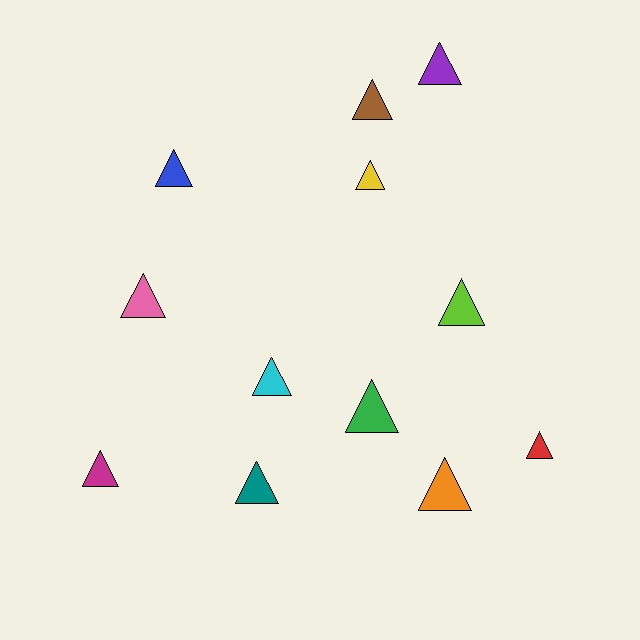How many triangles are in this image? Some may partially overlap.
There are 12 triangles.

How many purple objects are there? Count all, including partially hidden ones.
There is 1 purple object.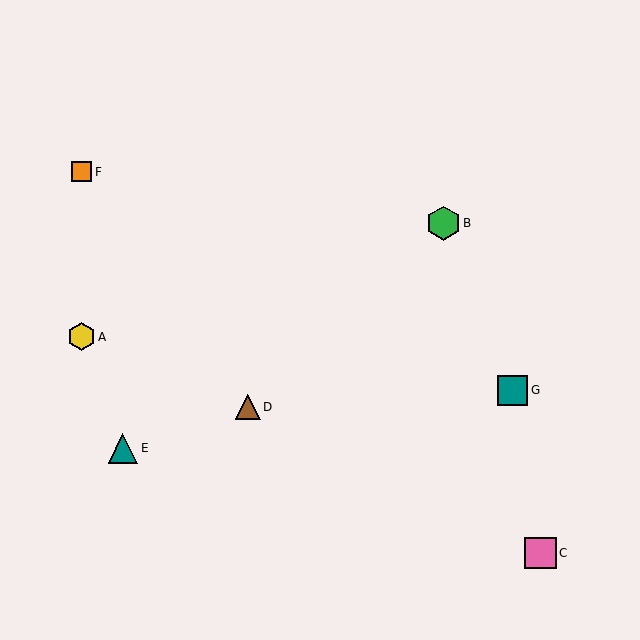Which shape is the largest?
The green hexagon (labeled B) is the largest.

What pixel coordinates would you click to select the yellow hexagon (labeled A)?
Click at (82, 337) to select the yellow hexagon A.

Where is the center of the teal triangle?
The center of the teal triangle is at (123, 448).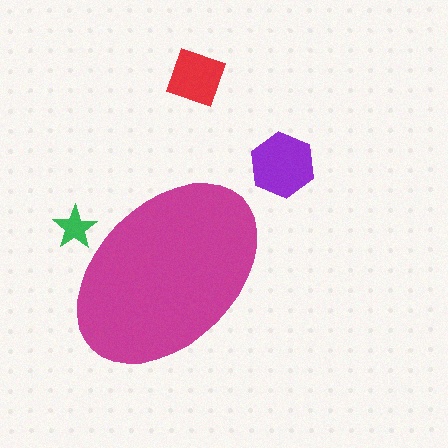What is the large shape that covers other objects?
A magenta ellipse.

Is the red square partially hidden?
No, the red square is fully visible.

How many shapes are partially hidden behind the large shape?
1 shape is partially hidden.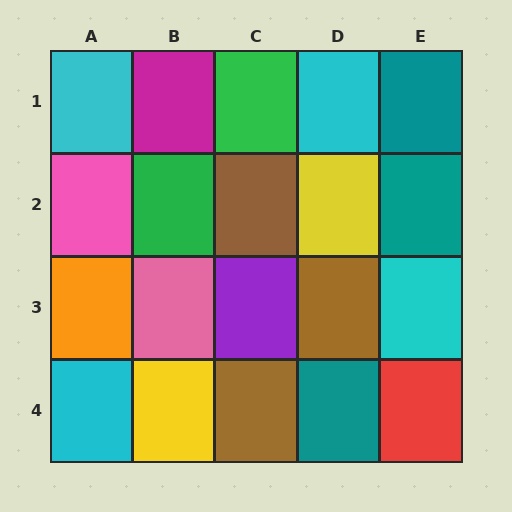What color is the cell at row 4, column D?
Teal.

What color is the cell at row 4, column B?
Yellow.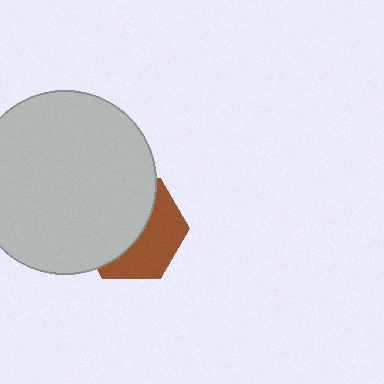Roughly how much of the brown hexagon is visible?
A small part of it is visible (roughly 43%).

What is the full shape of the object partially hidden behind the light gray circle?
The partially hidden object is a brown hexagon.